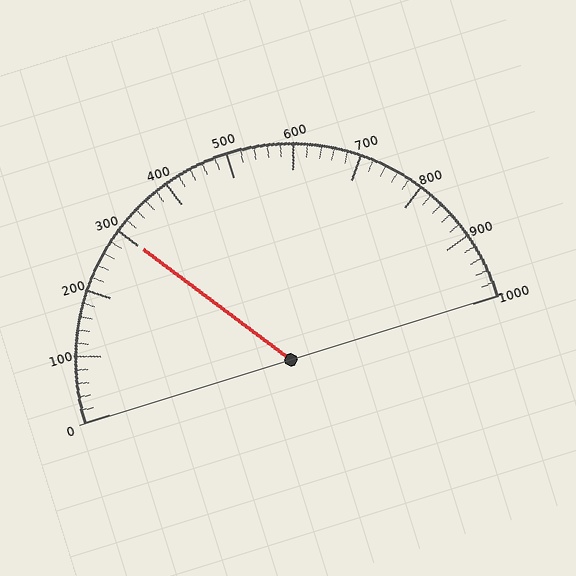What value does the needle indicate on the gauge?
The needle indicates approximately 300.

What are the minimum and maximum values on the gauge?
The gauge ranges from 0 to 1000.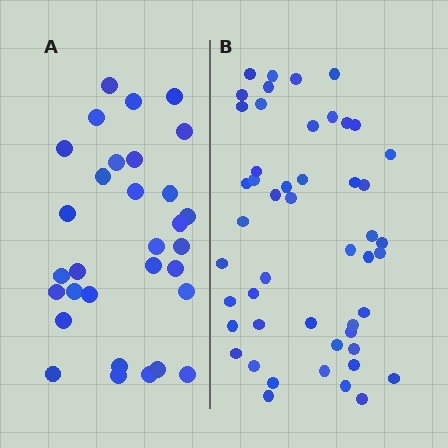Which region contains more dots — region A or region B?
Region B (the right region) has more dots.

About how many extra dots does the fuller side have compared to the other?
Region B has approximately 20 more dots than region A.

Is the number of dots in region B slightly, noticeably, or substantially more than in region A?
Region B has substantially more. The ratio is roughly 1.6 to 1.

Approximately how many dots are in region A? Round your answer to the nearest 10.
About 30 dots. (The exact count is 31, which rounds to 30.)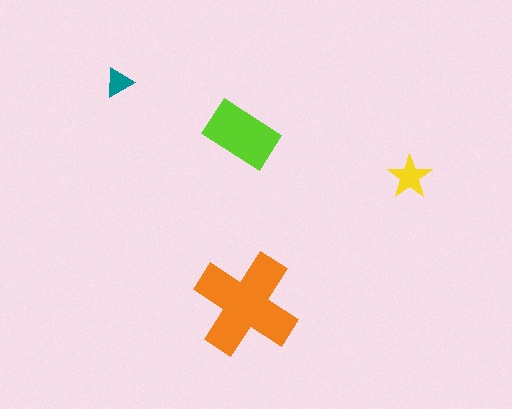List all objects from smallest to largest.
The teal triangle, the yellow star, the lime rectangle, the orange cross.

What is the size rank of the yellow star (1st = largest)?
3rd.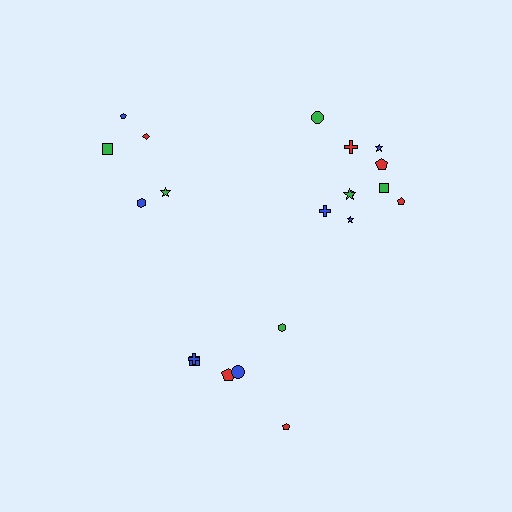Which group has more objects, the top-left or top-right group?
The top-right group.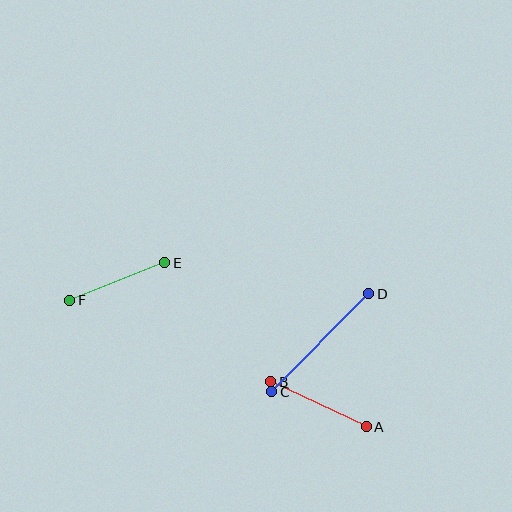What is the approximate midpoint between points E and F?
The midpoint is at approximately (117, 282) pixels.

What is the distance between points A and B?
The distance is approximately 106 pixels.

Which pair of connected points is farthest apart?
Points C and D are farthest apart.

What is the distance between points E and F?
The distance is approximately 102 pixels.